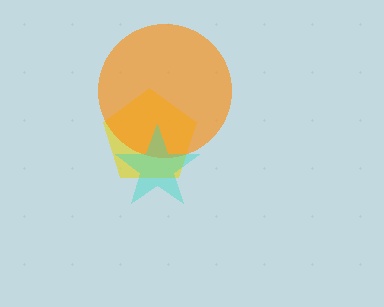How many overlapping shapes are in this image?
There are 3 overlapping shapes in the image.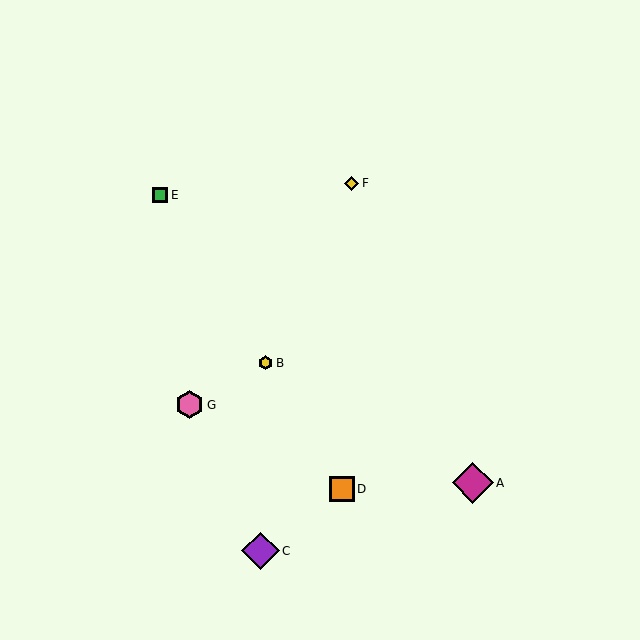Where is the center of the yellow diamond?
The center of the yellow diamond is at (352, 183).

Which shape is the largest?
The magenta diamond (labeled A) is the largest.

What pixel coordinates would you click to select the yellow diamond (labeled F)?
Click at (352, 183) to select the yellow diamond F.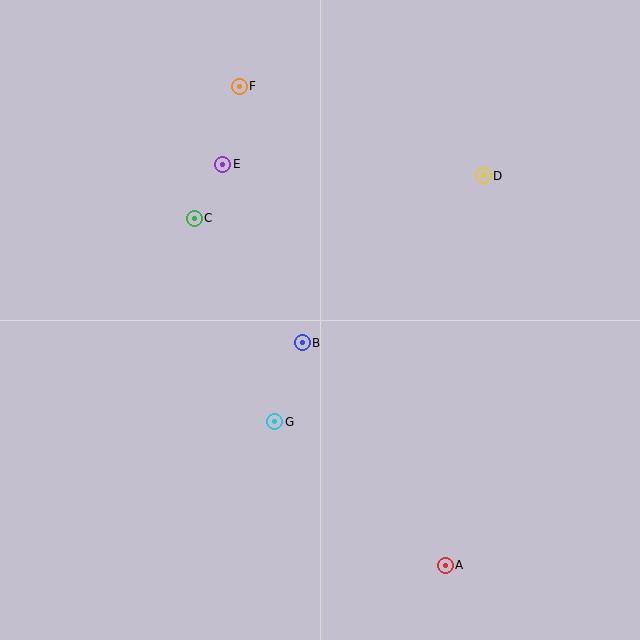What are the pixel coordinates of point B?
Point B is at (302, 343).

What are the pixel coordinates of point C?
Point C is at (194, 218).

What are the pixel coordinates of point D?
Point D is at (483, 176).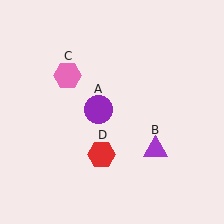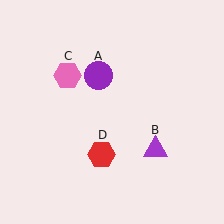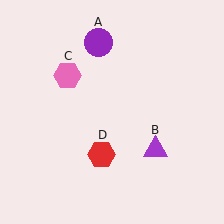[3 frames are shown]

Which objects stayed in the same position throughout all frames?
Purple triangle (object B) and pink hexagon (object C) and red hexagon (object D) remained stationary.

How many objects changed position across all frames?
1 object changed position: purple circle (object A).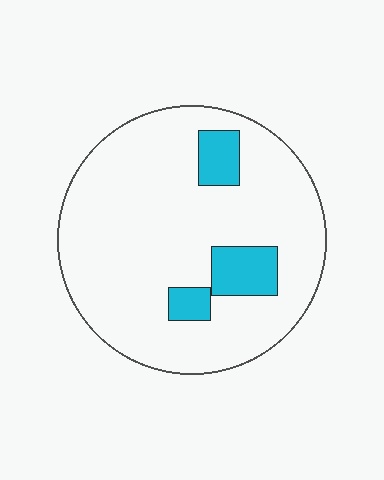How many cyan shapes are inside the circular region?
3.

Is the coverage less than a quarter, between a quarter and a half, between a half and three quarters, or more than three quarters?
Less than a quarter.